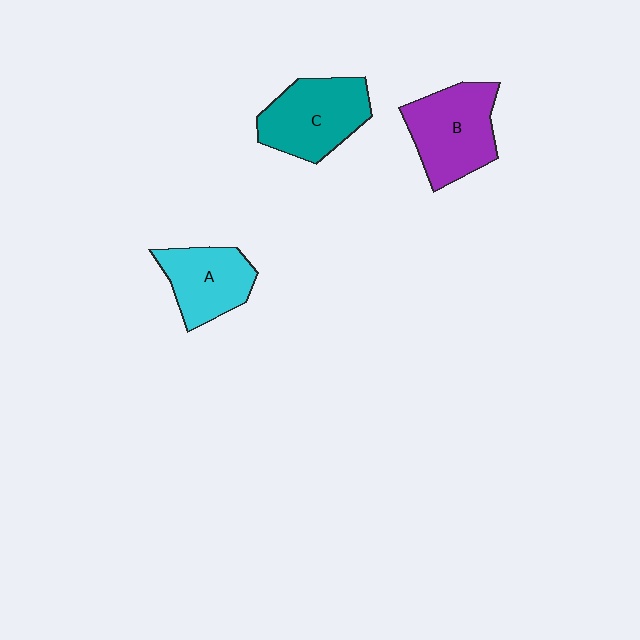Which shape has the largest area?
Shape B (purple).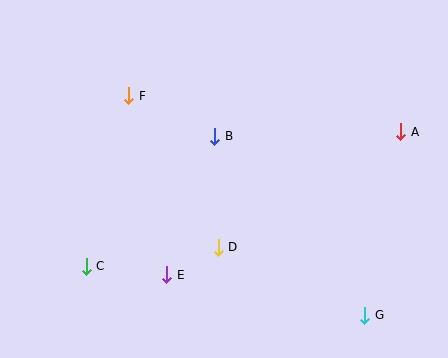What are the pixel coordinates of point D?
Point D is at (218, 247).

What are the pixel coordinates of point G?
Point G is at (365, 315).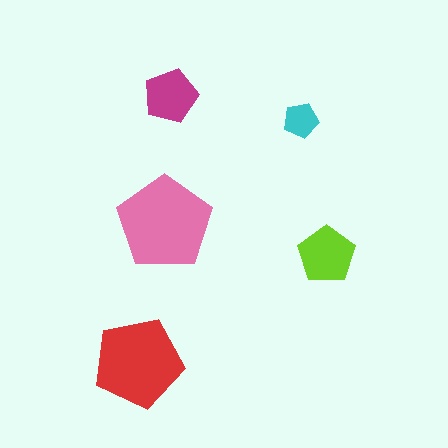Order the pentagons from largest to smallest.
the pink one, the red one, the lime one, the magenta one, the cyan one.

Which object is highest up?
The magenta pentagon is topmost.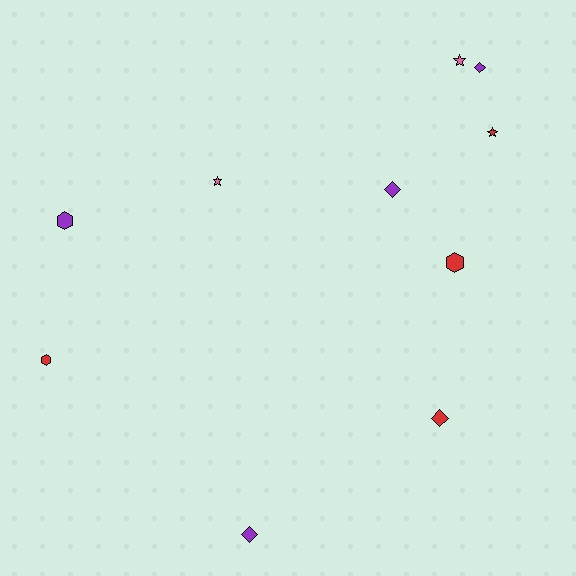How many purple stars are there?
There are no purple stars.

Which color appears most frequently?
Purple, with 4 objects.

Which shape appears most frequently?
Diamond, with 4 objects.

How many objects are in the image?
There are 10 objects.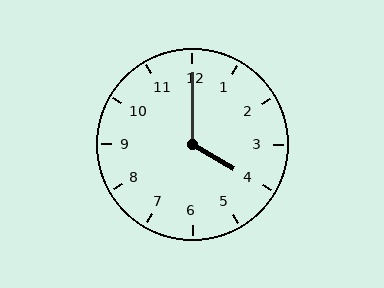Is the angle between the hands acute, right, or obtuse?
It is obtuse.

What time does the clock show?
4:00.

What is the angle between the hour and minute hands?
Approximately 120 degrees.